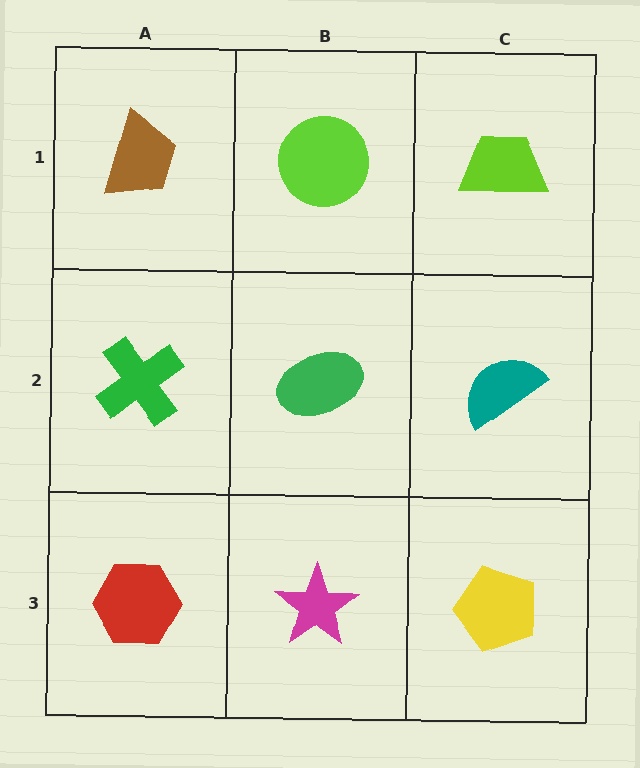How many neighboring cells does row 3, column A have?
2.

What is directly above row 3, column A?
A green cross.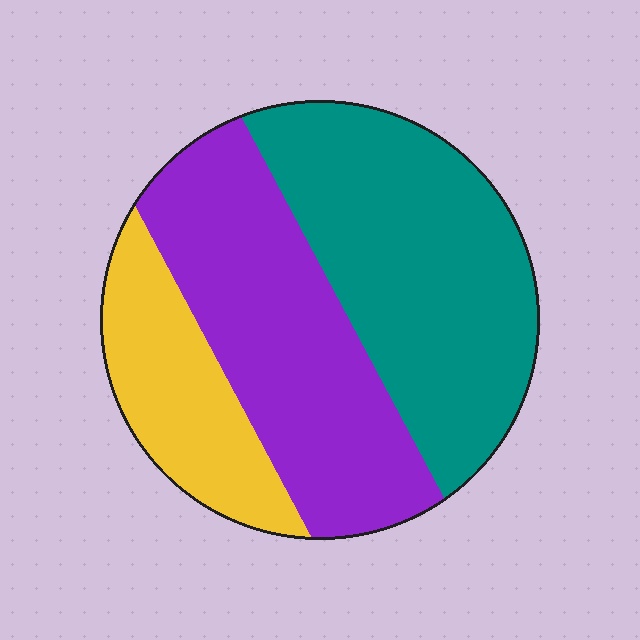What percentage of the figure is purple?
Purple covers around 40% of the figure.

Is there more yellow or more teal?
Teal.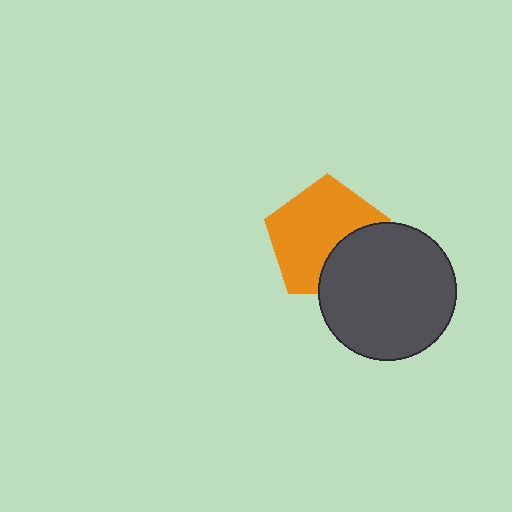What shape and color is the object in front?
The object in front is a dark gray circle.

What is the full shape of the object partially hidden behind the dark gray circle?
The partially hidden object is an orange pentagon.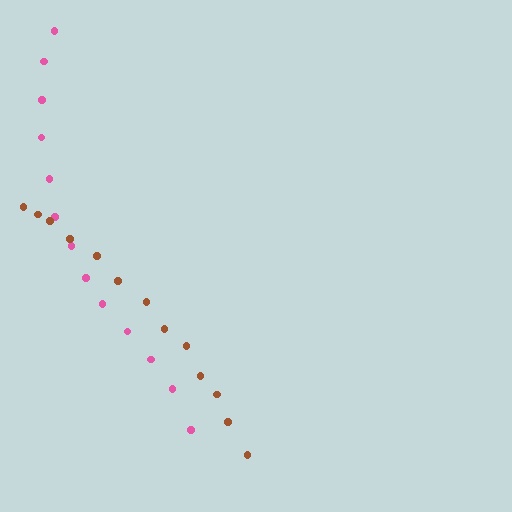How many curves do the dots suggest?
There are 2 distinct paths.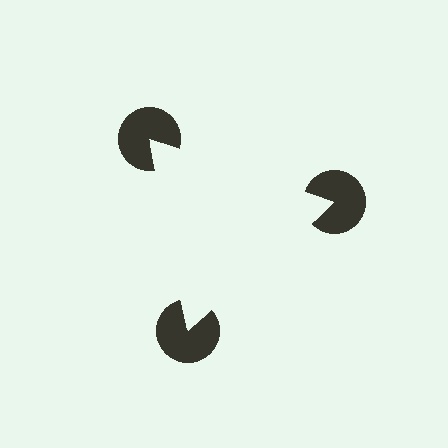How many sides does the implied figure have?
3 sides.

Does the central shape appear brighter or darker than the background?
It typically appears slightly brighter than the background, even though no actual brightness change is drawn.